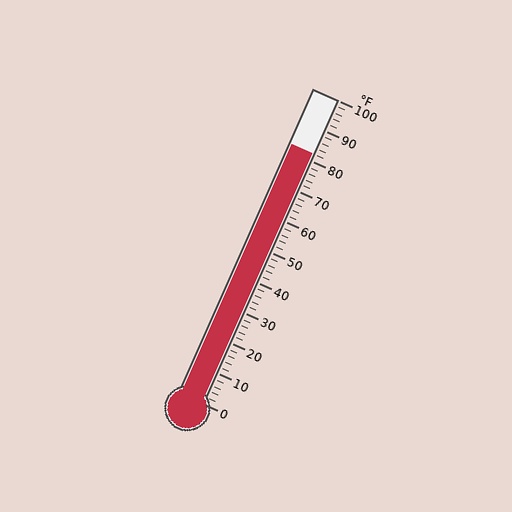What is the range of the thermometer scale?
The thermometer scale ranges from 0°F to 100°F.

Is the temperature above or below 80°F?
The temperature is above 80°F.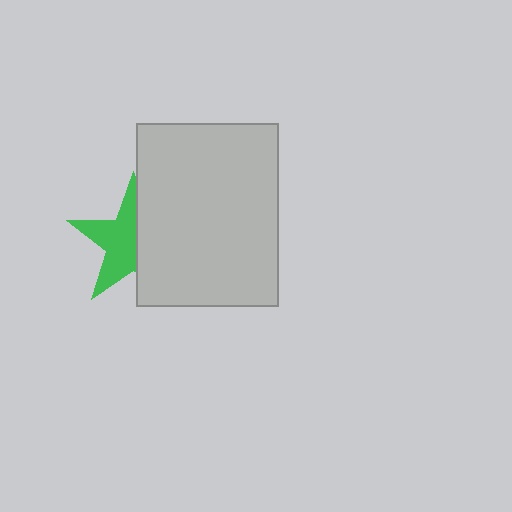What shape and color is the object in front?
The object in front is a light gray rectangle.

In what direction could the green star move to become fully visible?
The green star could move left. That would shift it out from behind the light gray rectangle entirely.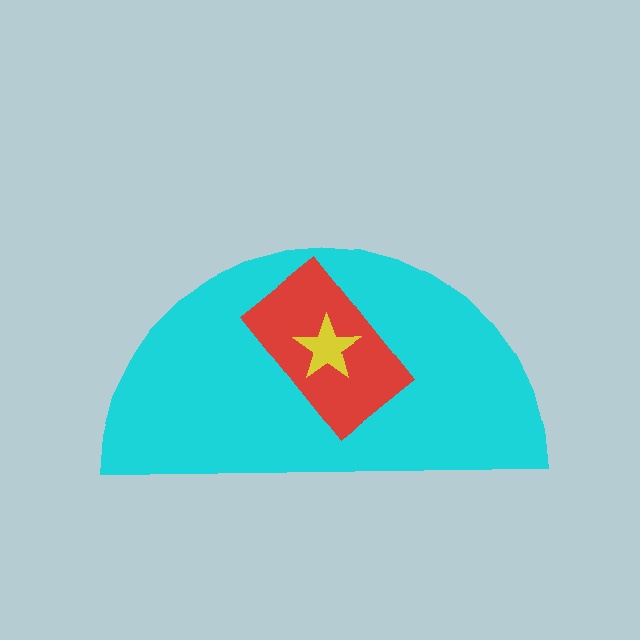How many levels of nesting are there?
3.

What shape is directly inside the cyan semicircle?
The red rectangle.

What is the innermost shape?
The yellow star.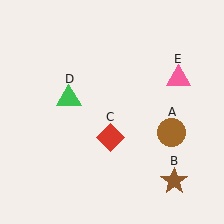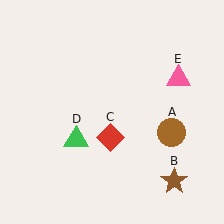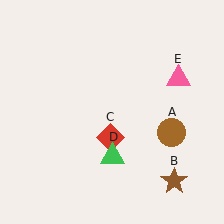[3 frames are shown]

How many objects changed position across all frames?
1 object changed position: green triangle (object D).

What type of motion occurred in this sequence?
The green triangle (object D) rotated counterclockwise around the center of the scene.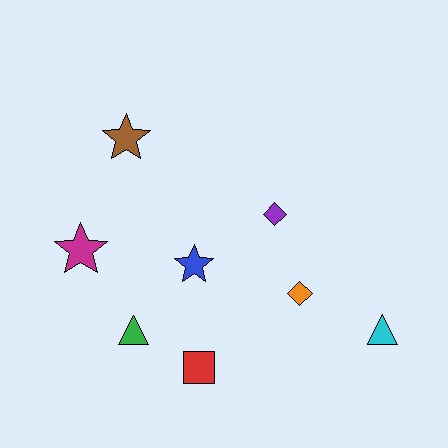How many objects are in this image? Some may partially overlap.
There are 8 objects.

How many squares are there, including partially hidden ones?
There is 1 square.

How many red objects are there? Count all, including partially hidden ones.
There is 1 red object.